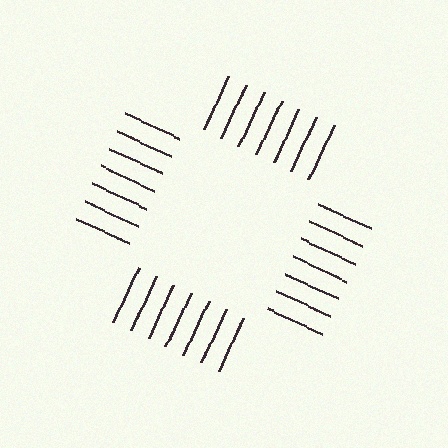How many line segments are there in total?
28 — 7 along each of the 4 edges.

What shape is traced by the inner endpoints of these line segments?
An illusory square — the line segments terminate on its edges but no continuous stroke is drawn.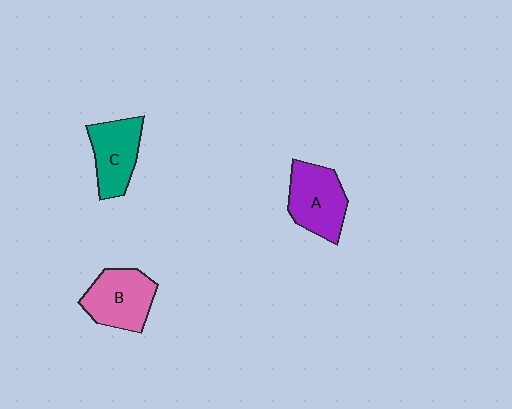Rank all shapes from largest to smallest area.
From largest to smallest: A (purple), B (pink), C (teal).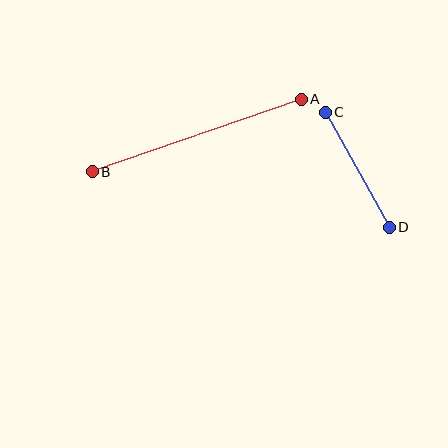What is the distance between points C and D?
The distance is approximately 132 pixels.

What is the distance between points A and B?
The distance is approximately 221 pixels.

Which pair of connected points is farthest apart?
Points A and B are farthest apart.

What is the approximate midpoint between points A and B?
The midpoint is at approximately (197, 136) pixels.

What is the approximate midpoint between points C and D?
The midpoint is at approximately (357, 170) pixels.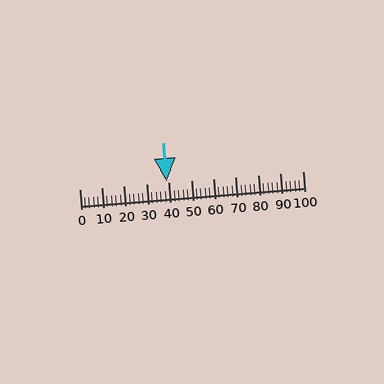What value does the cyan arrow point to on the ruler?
The cyan arrow points to approximately 39.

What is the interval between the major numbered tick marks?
The major tick marks are spaced 10 units apart.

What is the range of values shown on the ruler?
The ruler shows values from 0 to 100.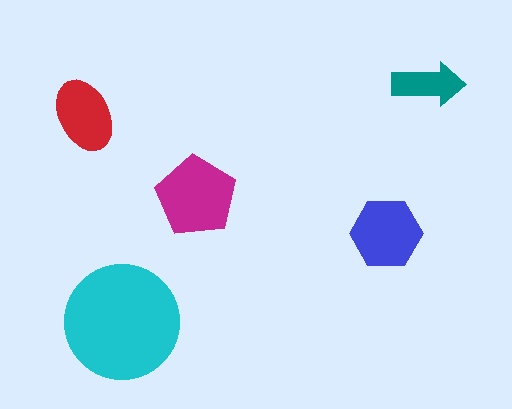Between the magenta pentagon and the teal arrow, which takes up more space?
The magenta pentagon.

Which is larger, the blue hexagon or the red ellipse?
The blue hexagon.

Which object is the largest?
The cyan circle.